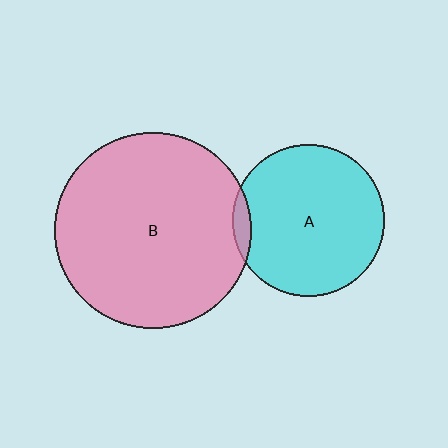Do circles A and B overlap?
Yes.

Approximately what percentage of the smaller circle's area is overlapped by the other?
Approximately 5%.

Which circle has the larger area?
Circle B (pink).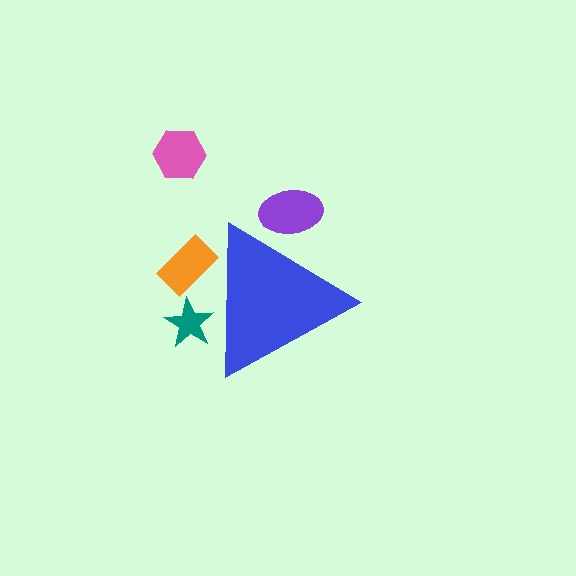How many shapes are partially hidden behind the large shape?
3 shapes are partially hidden.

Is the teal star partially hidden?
Yes, the teal star is partially hidden behind the blue triangle.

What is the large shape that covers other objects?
A blue triangle.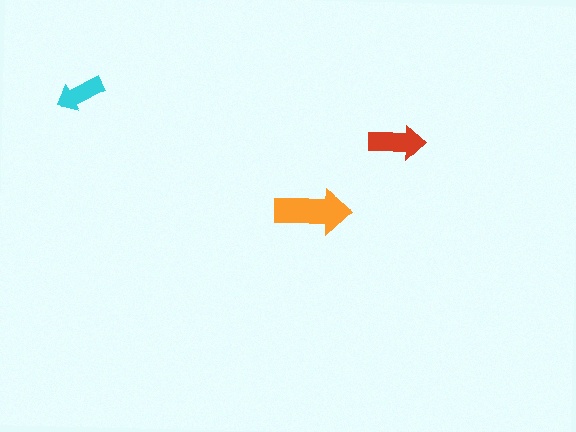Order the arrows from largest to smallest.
the orange one, the red one, the cyan one.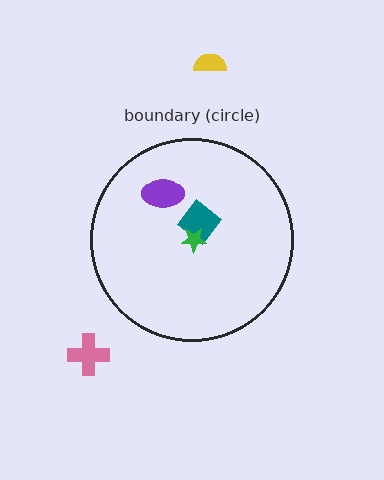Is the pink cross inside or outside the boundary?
Outside.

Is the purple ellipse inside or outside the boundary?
Inside.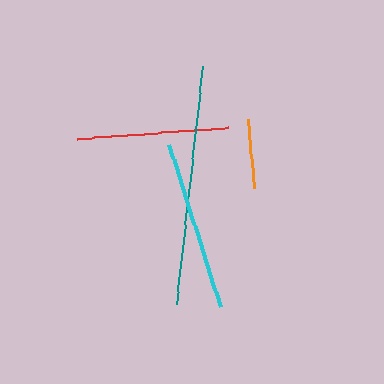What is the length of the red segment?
The red segment is approximately 151 pixels long.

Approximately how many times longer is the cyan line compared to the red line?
The cyan line is approximately 1.1 times the length of the red line.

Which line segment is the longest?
The teal line is the longest at approximately 240 pixels.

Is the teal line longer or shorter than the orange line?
The teal line is longer than the orange line.